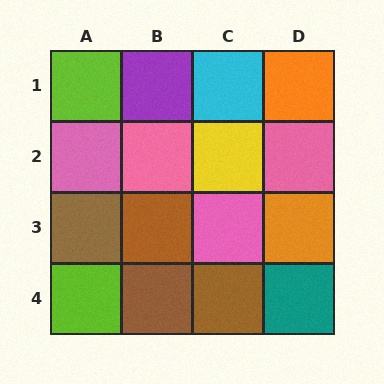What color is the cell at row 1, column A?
Lime.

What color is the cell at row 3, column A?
Brown.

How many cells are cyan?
1 cell is cyan.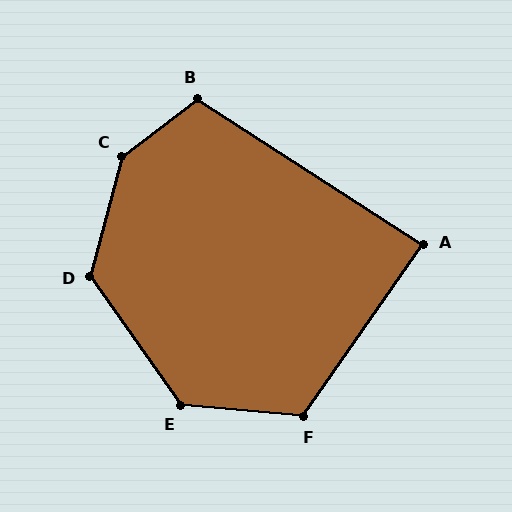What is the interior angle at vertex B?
Approximately 110 degrees (obtuse).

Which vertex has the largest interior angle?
C, at approximately 142 degrees.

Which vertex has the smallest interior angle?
A, at approximately 88 degrees.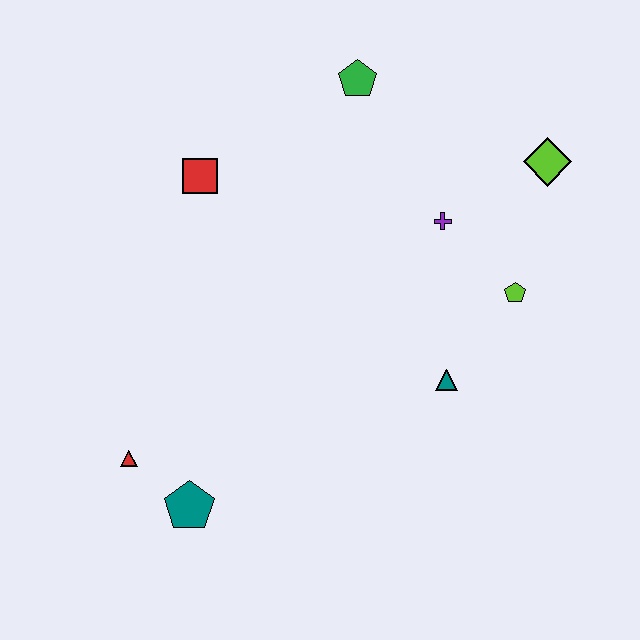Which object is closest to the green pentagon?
The purple cross is closest to the green pentagon.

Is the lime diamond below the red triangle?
No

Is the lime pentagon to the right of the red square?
Yes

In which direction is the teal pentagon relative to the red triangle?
The teal pentagon is to the right of the red triangle.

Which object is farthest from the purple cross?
The red triangle is farthest from the purple cross.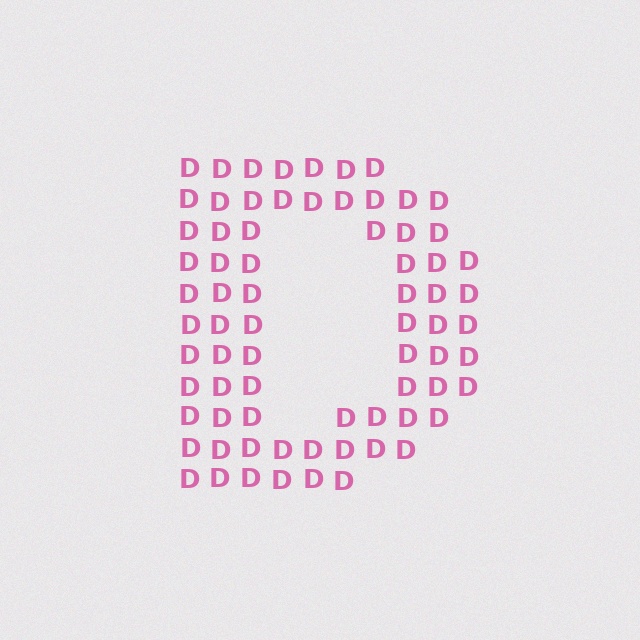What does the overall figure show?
The overall figure shows the letter D.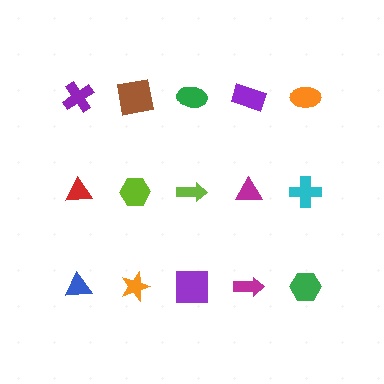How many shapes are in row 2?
5 shapes.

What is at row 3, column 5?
A green hexagon.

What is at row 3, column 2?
An orange star.